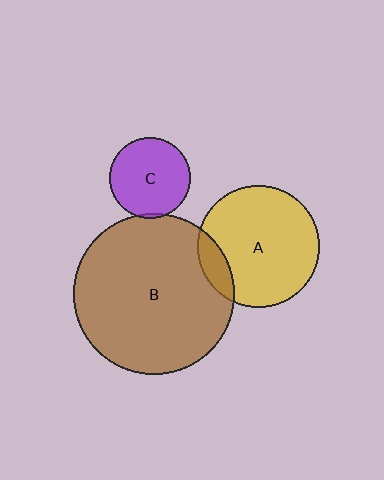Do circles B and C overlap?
Yes.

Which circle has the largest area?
Circle B (brown).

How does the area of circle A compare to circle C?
Approximately 2.3 times.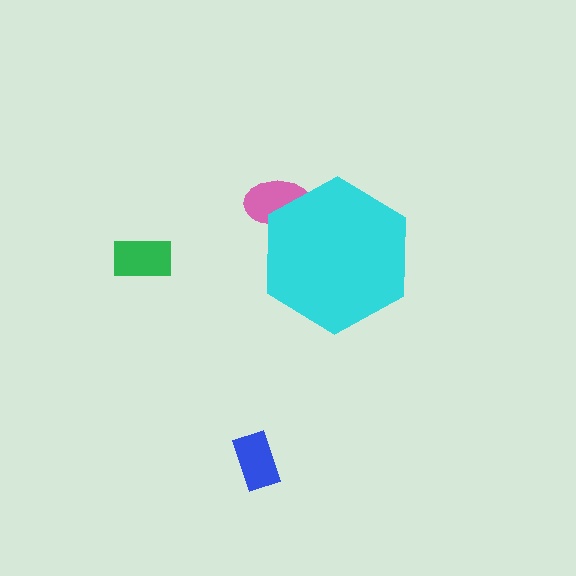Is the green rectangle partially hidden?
No, the green rectangle is fully visible.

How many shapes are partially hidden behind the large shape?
1 shape is partially hidden.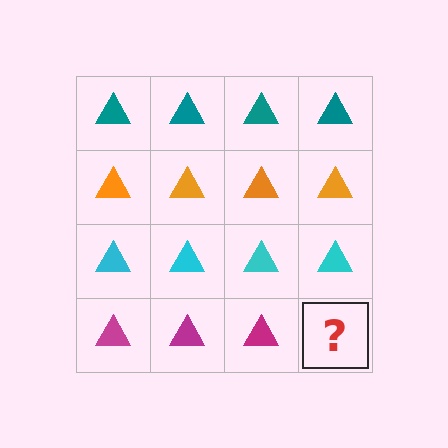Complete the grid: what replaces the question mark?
The question mark should be replaced with a magenta triangle.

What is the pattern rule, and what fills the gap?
The rule is that each row has a consistent color. The gap should be filled with a magenta triangle.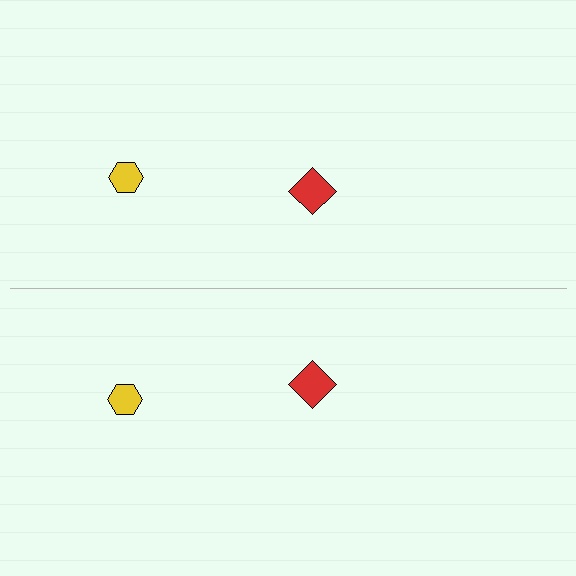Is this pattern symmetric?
Yes, this pattern has bilateral (reflection) symmetry.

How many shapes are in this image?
There are 4 shapes in this image.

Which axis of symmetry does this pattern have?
The pattern has a horizontal axis of symmetry running through the center of the image.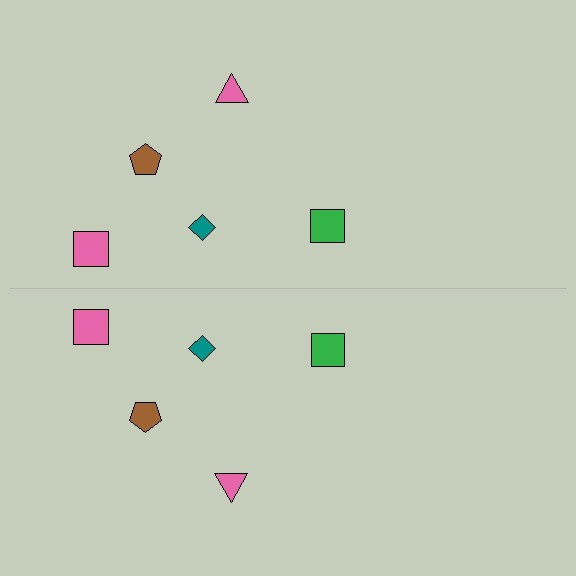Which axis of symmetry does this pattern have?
The pattern has a horizontal axis of symmetry running through the center of the image.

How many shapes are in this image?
There are 10 shapes in this image.